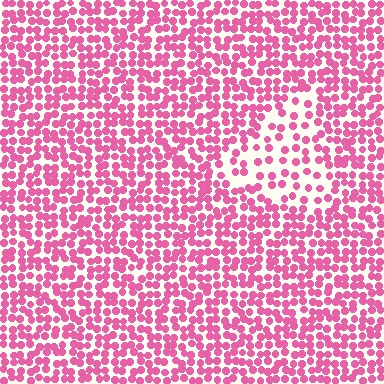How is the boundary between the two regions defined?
The boundary is defined by a change in element density (approximately 2.0x ratio). All elements are the same color, size, and shape.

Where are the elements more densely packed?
The elements are more densely packed outside the triangle boundary.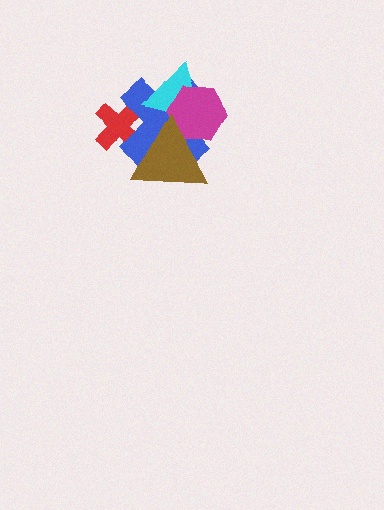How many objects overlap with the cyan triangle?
3 objects overlap with the cyan triangle.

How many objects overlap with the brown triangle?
4 objects overlap with the brown triangle.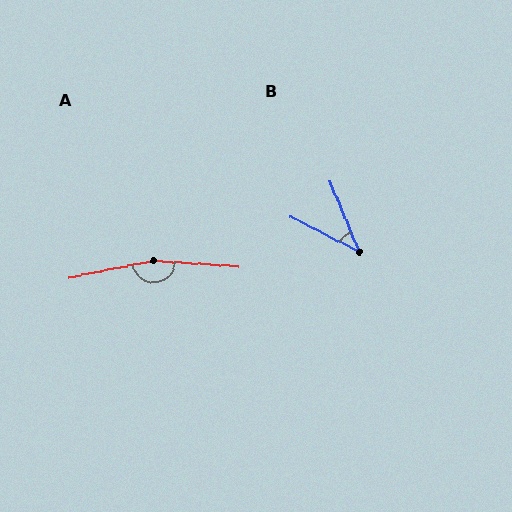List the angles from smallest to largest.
B (40°), A (165°).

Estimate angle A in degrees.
Approximately 165 degrees.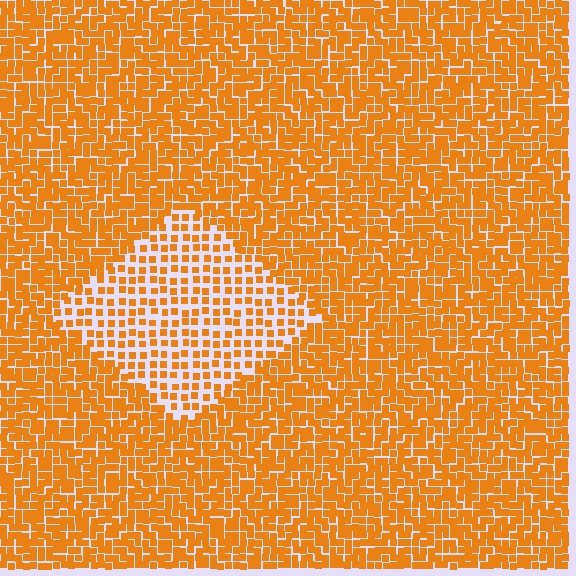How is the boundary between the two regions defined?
The boundary is defined by a change in element density (approximately 2.0x ratio). All elements are the same color, size, and shape.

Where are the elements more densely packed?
The elements are more densely packed outside the diamond boundary.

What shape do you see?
I see a diamond.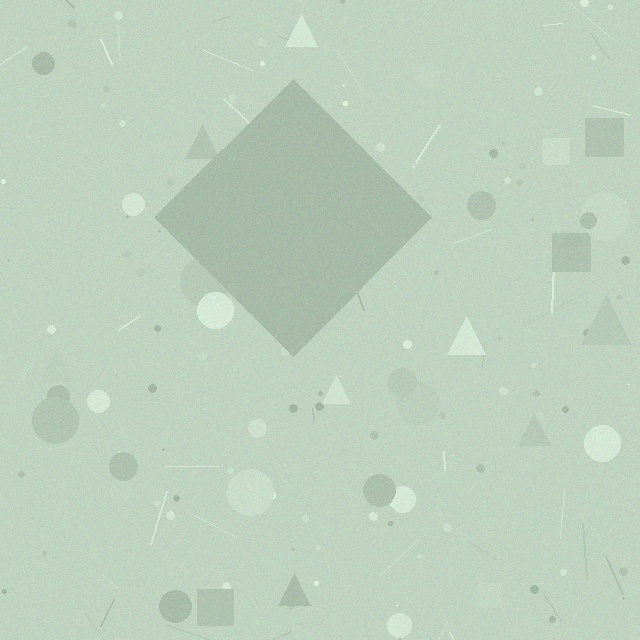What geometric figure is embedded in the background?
A diamond is embedded in the background.